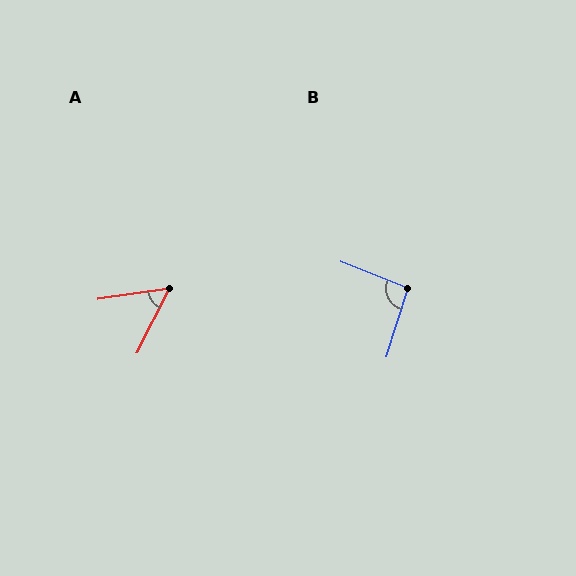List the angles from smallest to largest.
A (55°), B (94°).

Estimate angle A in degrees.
Approximately 55 degrees.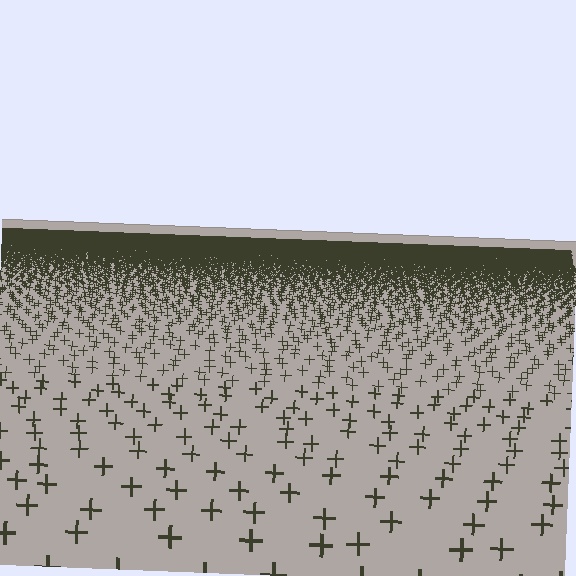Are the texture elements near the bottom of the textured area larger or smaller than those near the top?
Larger. Near the bottom, elements are closer to the viewer and appear at a bigger on-screen size.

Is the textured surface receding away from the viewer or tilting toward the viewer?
The surface is receding away from the viewer. Texture elements get smaller and denser toward the top.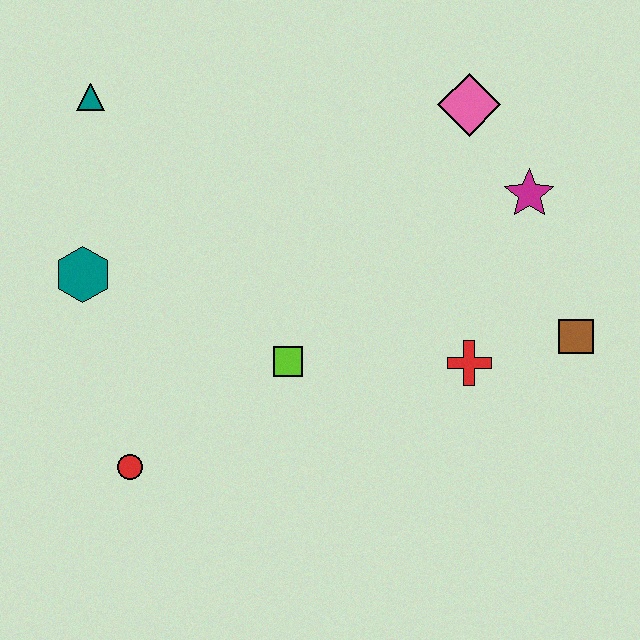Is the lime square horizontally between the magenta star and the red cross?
No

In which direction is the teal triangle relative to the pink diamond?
The teal triangle is to the left of the pink diamond.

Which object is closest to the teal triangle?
The teal hexagon is closest to the teal triangle.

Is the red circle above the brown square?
No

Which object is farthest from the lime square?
The teal triangle is farthest from the lime square.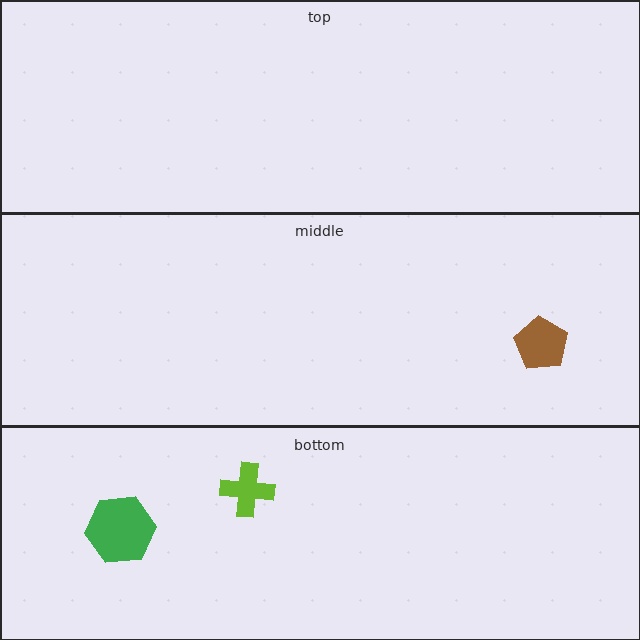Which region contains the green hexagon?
The bottom region.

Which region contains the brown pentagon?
The middle region.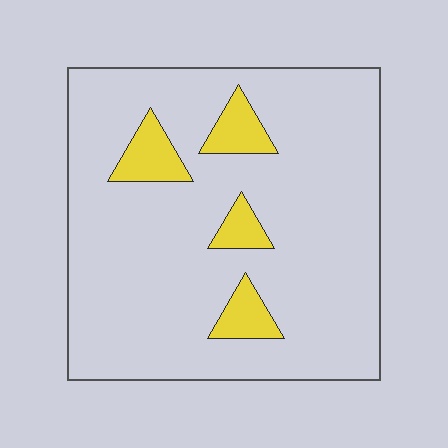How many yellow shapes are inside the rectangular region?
4.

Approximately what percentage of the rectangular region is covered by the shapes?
Approximately 10%.